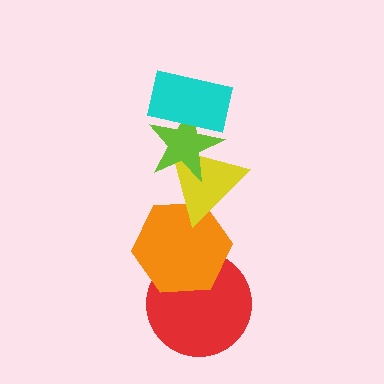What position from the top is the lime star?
The lime star is 2nd from the top.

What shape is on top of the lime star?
The cyan rectangle is on top of the lime star.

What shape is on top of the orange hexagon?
The yellow triangle is on top of the orange hexagon.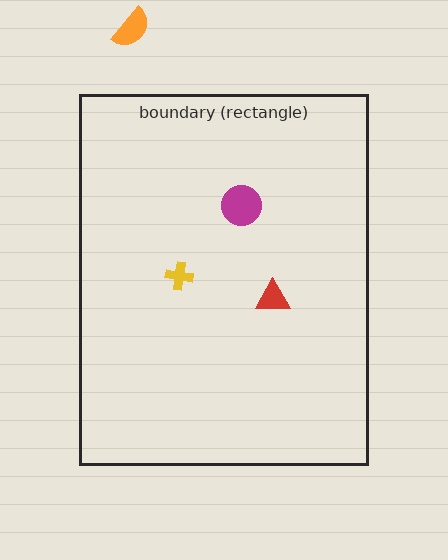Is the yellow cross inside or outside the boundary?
Inside.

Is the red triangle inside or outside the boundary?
Inside.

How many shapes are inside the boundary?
3 inside, 1 outside.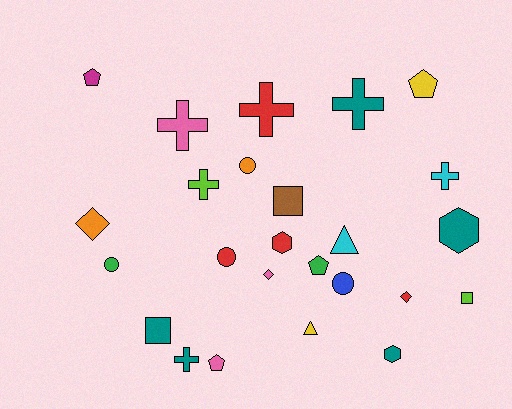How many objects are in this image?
There are 25 objects.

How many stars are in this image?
There are no stars.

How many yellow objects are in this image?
There are 2 yellow objects.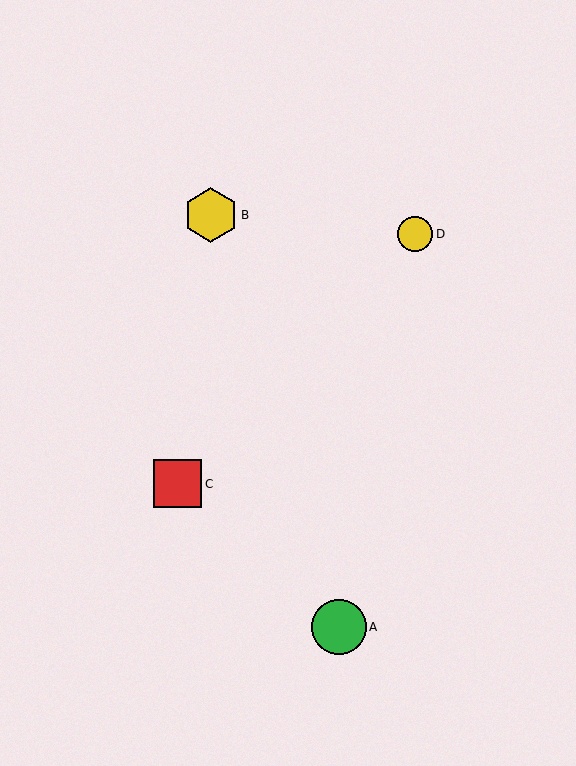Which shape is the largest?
The yellow hexagon (labeled B) is the largest.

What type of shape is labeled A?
Shape A is a green circle.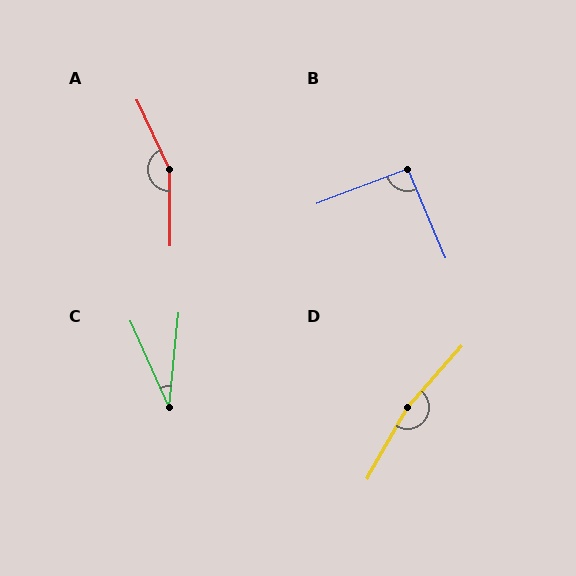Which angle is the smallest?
C, at approximately 30 degrees.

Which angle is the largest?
D, at approximately 168 degrees.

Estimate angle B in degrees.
Approximately 92 degrees.